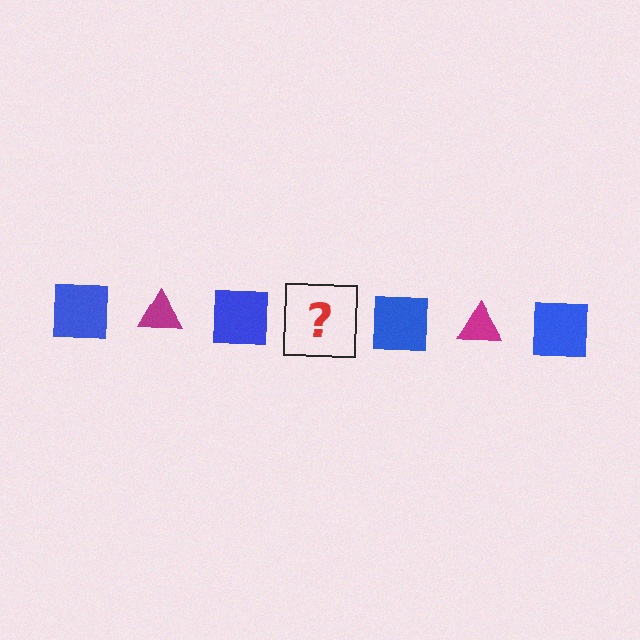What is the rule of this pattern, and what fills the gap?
The rule is that the pattern alternates between blue square and magenta triangle. The gap should be filled with a magenta triangle.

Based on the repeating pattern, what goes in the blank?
The blank should be a magenta triangle.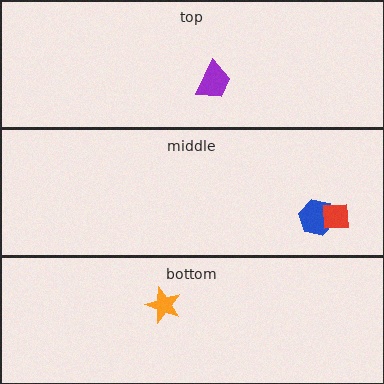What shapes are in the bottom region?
The orange star.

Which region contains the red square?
The middle region.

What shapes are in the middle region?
The blue hexagon, the red square.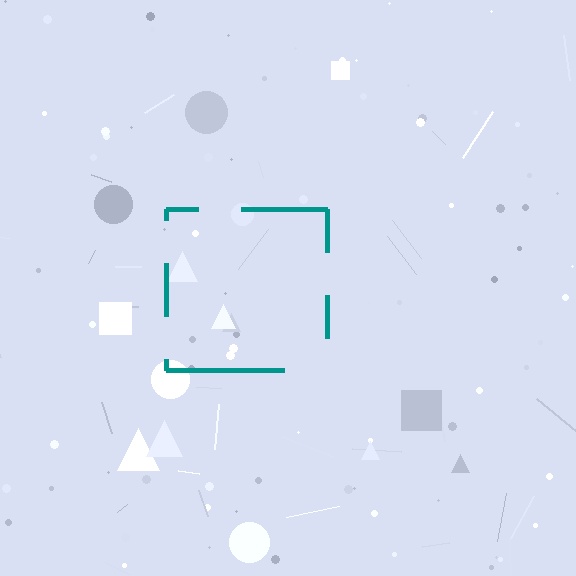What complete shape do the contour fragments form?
The contour fragments form a square.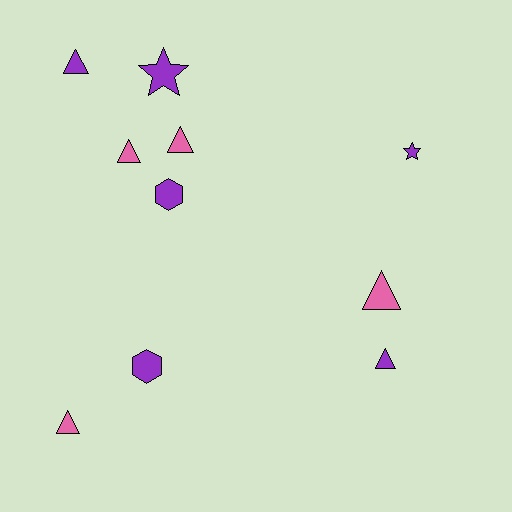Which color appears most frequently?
Purple, with 6 objects.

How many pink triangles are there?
There are 4 pink triangles.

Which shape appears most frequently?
Triangle, with 6 objects.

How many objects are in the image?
There are 10 objects.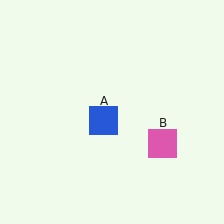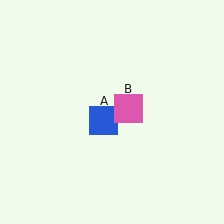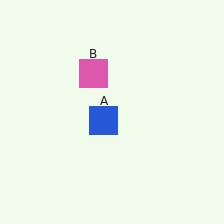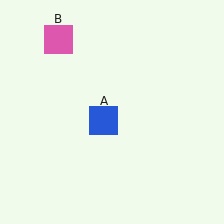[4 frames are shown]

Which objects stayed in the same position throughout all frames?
Blue square (object A) remained stationary.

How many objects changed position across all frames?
1 object changed position: pink square (object B).